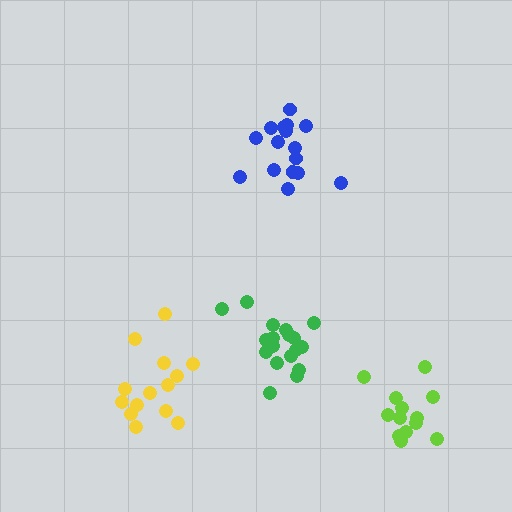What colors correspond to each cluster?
The clusters are colored: lime, yellow, green, blue.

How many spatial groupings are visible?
There are 4 spatial groupings.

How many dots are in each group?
Group 1: 13 dots, Group 2: 14 dots, Group 3: 18 dots, Group 4: 16 dots (61 total).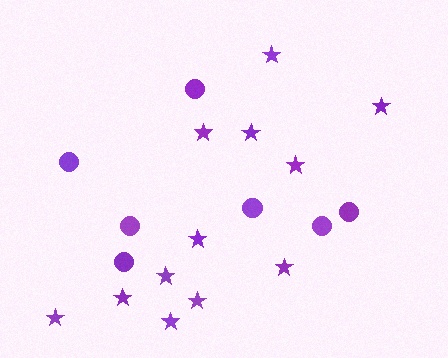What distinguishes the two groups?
There are 2 groups: one group of stars (12) and one group of circles (7).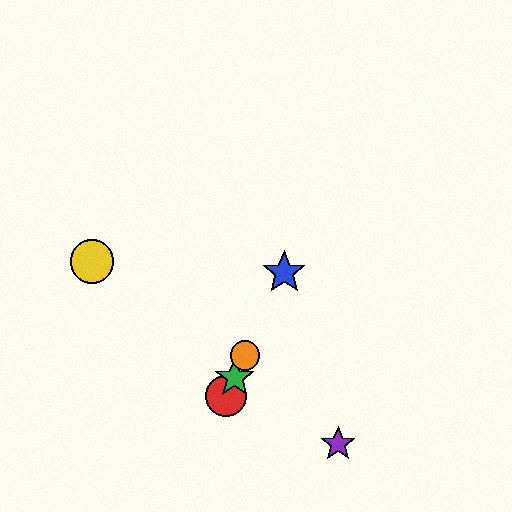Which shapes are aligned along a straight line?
The red circle, the blue star, the green star, the orange circle are aligned along a straight line.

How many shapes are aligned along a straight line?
4 shapes (the red circle, the blue star, the green star, the orange circle) are aligned along a straight line.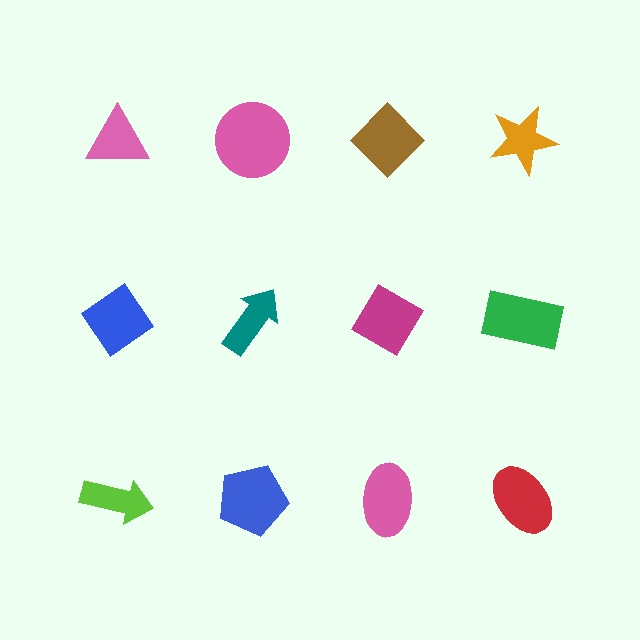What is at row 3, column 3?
A pink ellipse.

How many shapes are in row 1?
4 shapes.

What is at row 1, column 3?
A brown diamond.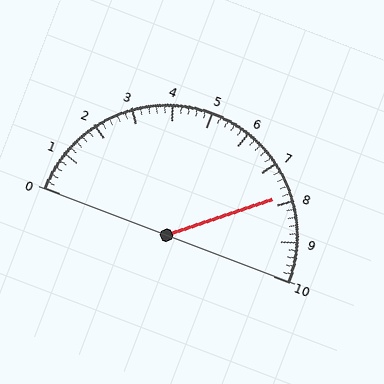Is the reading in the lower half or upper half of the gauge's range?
The reading is in the upper half of the range (0 to 10).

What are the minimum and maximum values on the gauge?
The gauge ranges from 0 to 10.